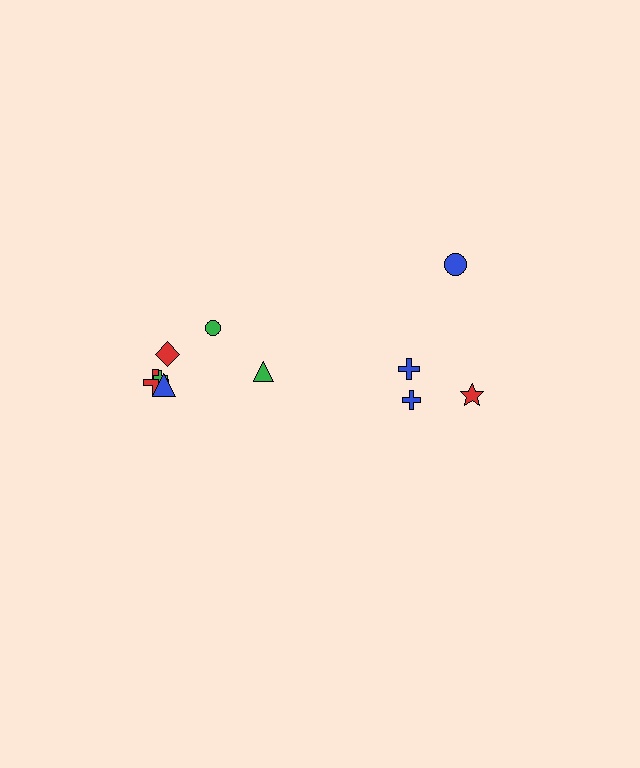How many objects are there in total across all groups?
There are 10 objects.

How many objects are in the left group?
There are 6 objects.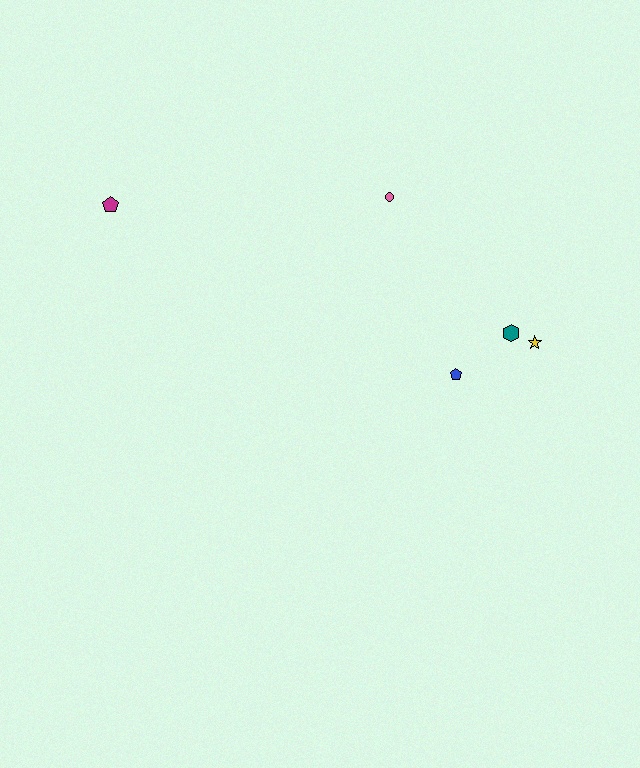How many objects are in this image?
There are 5 objects.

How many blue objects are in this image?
There is 1 blue object.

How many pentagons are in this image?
There are 2 pentagons.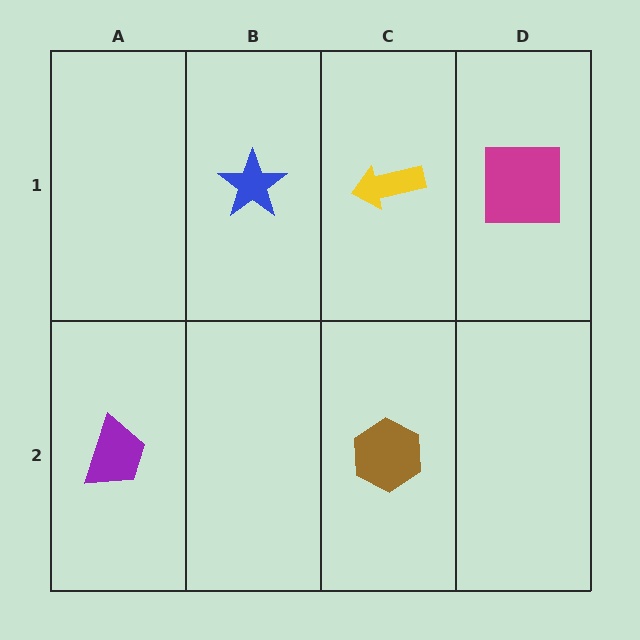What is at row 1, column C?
A yellow arrow.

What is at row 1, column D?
A magenta square.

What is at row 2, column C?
A brown hexagon.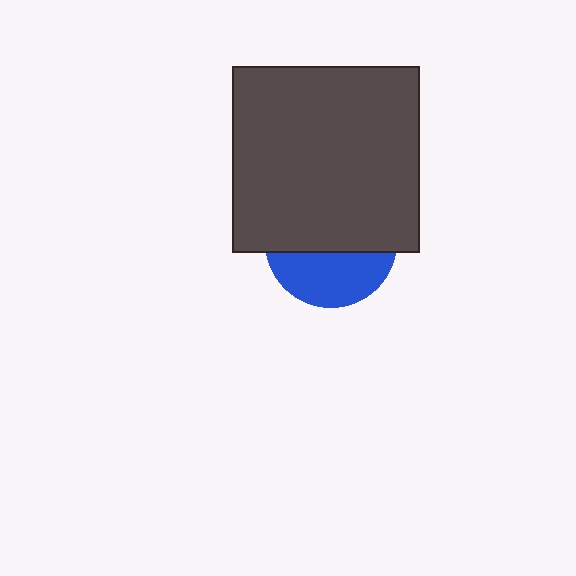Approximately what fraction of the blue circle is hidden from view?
Roughly 61% of the blue circle is hidden behind the dark gray square.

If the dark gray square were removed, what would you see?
You would see the complete blue circle.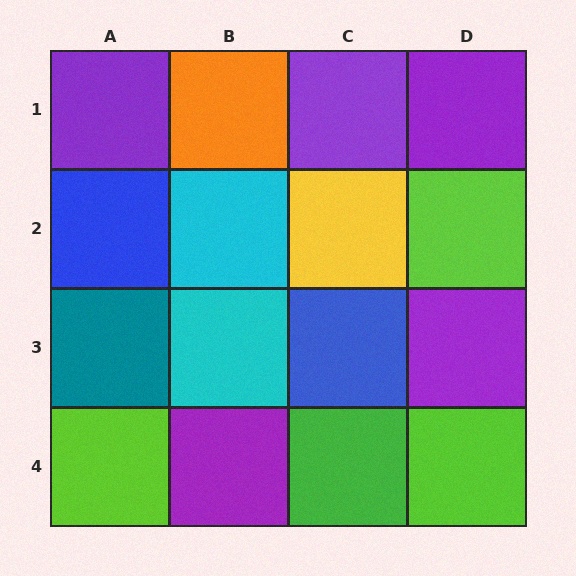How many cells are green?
1 cell is green.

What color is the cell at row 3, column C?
Blue.